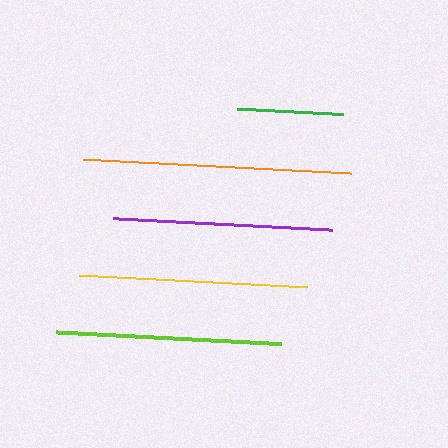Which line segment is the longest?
The orange line is the longest at approximately 267 pixels.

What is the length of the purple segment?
The purple segment is approximately 219 pixels long.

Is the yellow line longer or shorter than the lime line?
The yellow line is longer than the lime line.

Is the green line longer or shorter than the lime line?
The lime line is longer than the green line.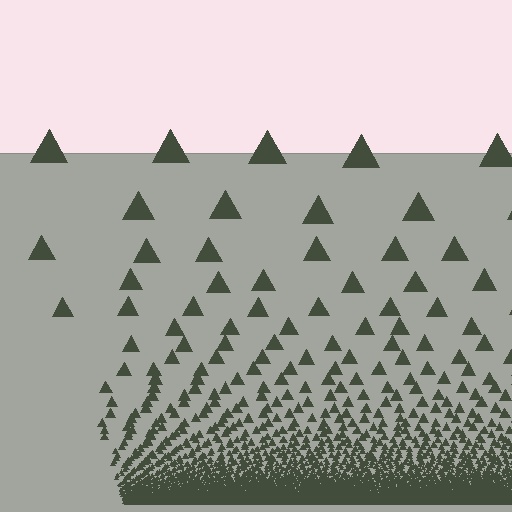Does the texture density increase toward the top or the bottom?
Density increases toward the bottom.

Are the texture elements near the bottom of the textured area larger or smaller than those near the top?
Smaller. The gradient is inverted — elements near the bottom are smaller and denser.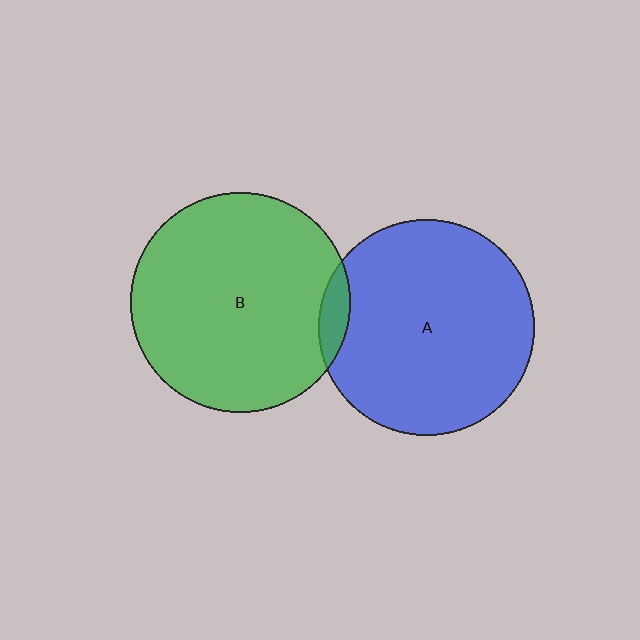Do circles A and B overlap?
Yes.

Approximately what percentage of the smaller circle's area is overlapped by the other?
Approximately 5%.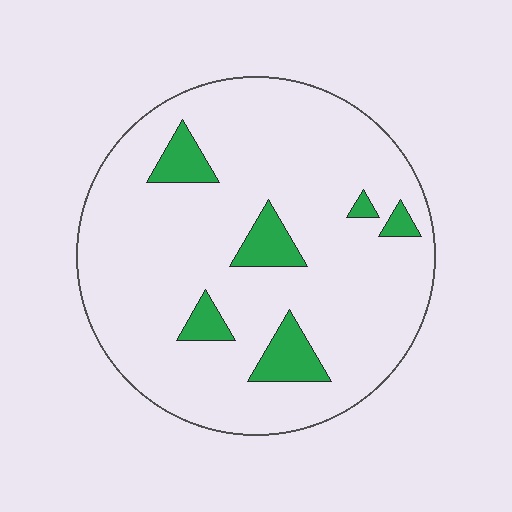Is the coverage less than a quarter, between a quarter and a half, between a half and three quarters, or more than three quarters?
Less than a quarter.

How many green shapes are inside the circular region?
6.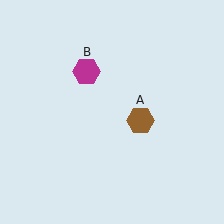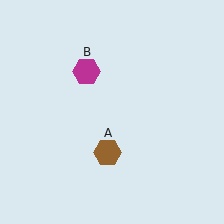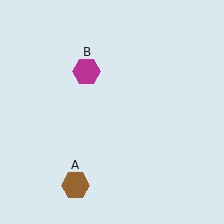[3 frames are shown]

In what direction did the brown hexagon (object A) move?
The brown hexagon (object A) moved down and to the left.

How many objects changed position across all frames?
1 object changed position: brown hexagon (object A).